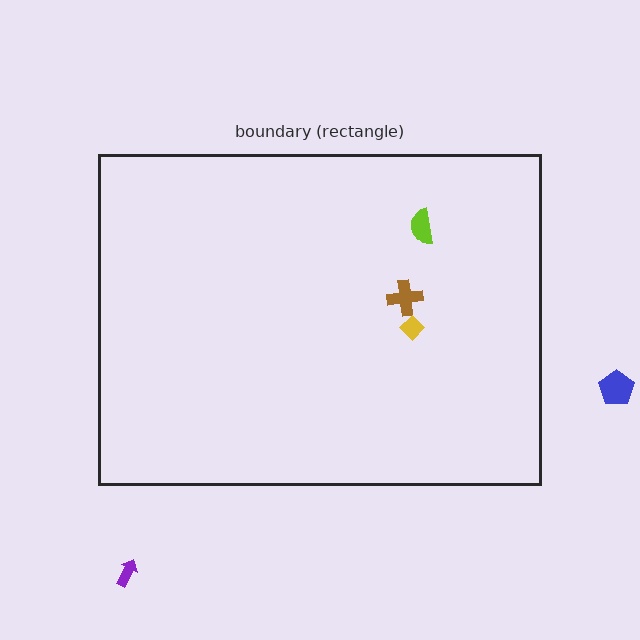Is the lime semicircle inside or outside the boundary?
Inside.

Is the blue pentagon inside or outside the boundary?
Outside.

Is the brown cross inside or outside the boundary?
Inside.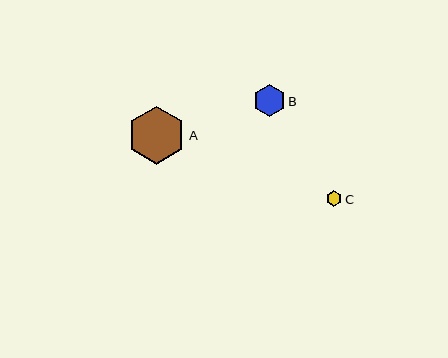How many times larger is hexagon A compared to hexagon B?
Hexagon A is approximately 1.8 times the size of hexagon B.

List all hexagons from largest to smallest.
From largest to smallest: A, B, C.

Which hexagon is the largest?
Hexagon A is the largest with a size of approximately 58 pixels.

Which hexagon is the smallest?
Hexagon C is the smallest with a size of approximately 15 pixels.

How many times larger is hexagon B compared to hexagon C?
Hexagon B is approximately 2.1 times the size of hexagon C.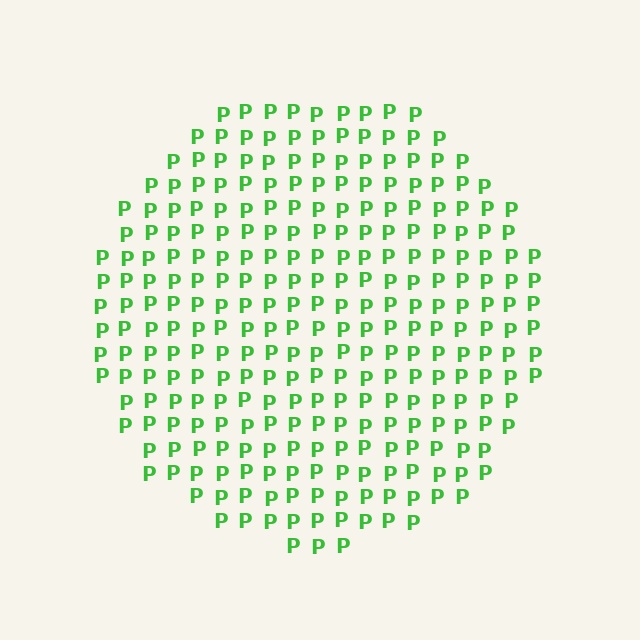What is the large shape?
The large shape is a circle.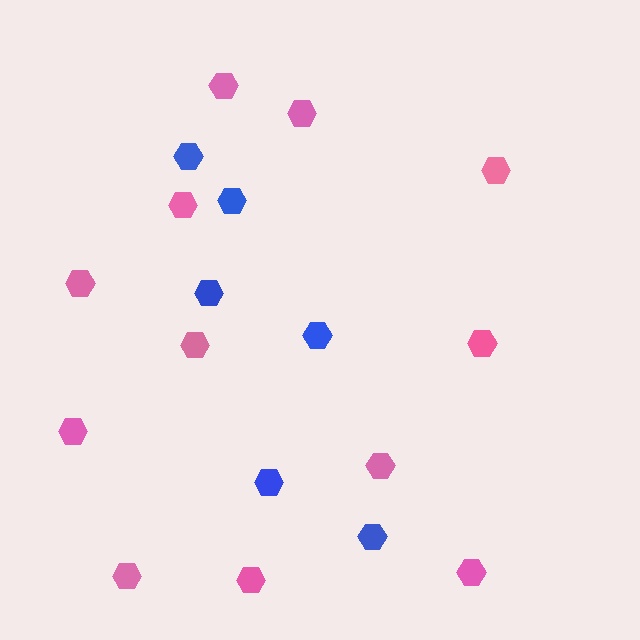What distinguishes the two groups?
There are 2 groups: one group of pink hexagons (12) and one group of blue hexagons (6).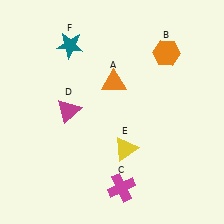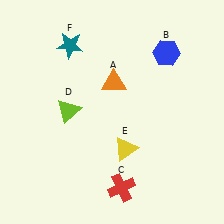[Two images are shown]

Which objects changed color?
B changed from orange to blue. C changed from magenta to red. D changed from magenta to lime.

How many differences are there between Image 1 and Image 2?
There are 3 differences between the two images.